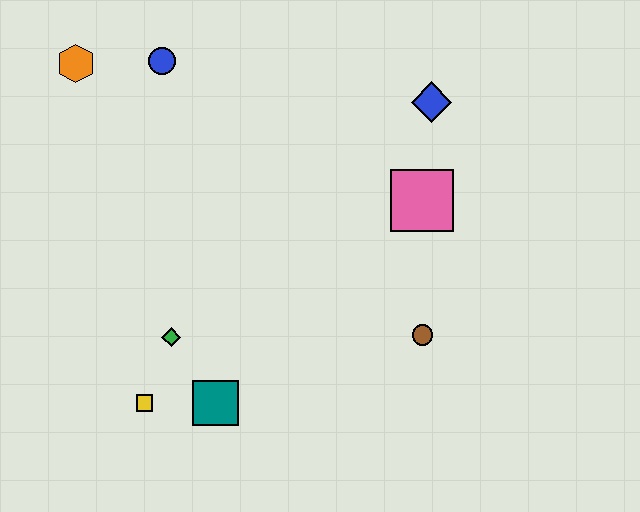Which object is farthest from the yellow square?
The blue diamond is farthest from the yellow square.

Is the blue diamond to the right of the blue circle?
Yes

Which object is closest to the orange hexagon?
The blue circle is closest to the orange hexagon.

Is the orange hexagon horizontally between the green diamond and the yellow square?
No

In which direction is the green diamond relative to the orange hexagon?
The green diamond is below the orange hexagon.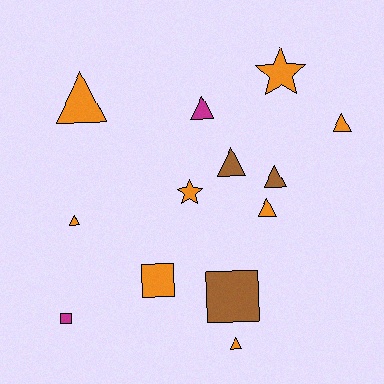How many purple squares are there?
There are no purple squares.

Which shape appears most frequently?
Triangle, with 8 objects.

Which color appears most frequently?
Orange, with 8 objects.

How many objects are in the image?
There are 13 objects.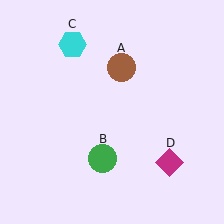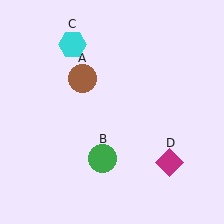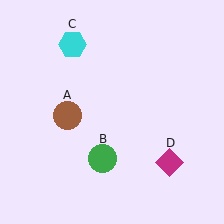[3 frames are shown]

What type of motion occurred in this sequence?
The brown circle (object A) rotated counterclockwise around the center of the scene.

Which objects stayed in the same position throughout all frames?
Green circle (object B) and cyan hexagon (object C) and magenta diamond (object D) remained stationary.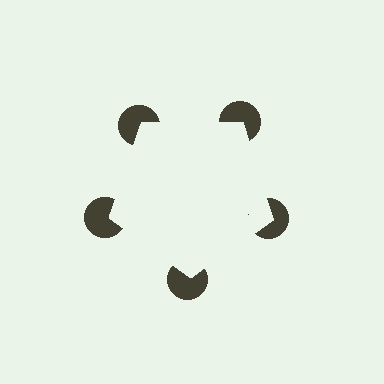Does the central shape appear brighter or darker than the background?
It typically appears slightly brighter than the background, even though no actual brightness change is drawn.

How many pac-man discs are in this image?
There are 5 — one at each vertex of the illusory pentagon.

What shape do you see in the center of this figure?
An illusory pentagon — its edges are inferred from the aligned wedge cuts in the pac-man discs, not physically drawn.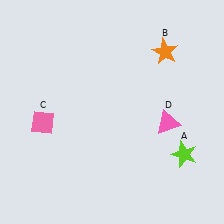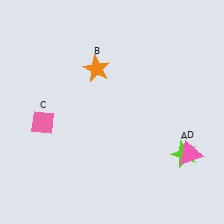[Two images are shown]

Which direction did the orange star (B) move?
The orange star (B) moved left.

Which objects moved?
The objects that moved are: the orange star (B), the pink triangle (D).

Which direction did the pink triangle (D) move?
The pink triangle (D) moved down.